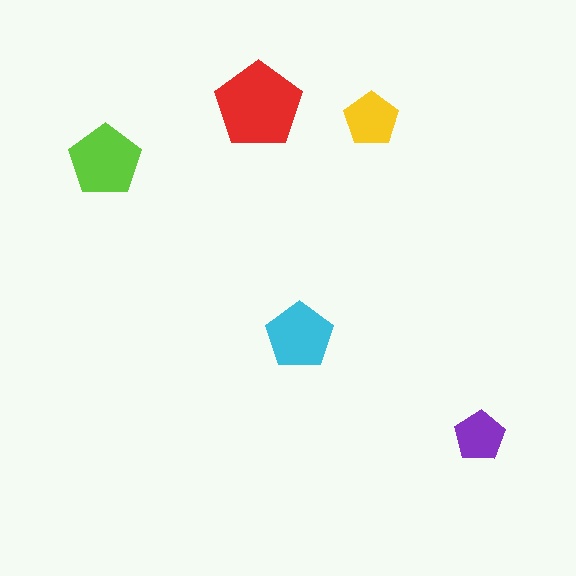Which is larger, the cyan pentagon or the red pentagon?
The red one.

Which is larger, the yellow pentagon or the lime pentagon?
The lime one.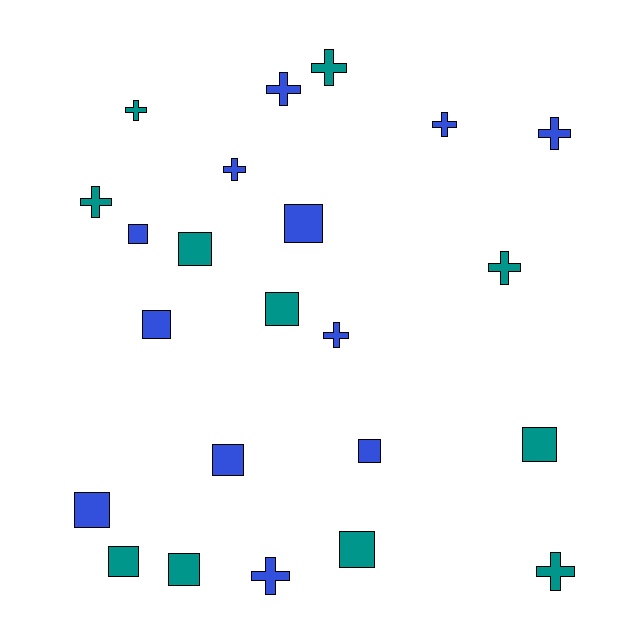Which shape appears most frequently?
Square, with 12 objects.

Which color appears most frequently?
Blue, with 12 objects.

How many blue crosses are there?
There are 6 blue crosses.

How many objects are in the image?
There are 23 objects.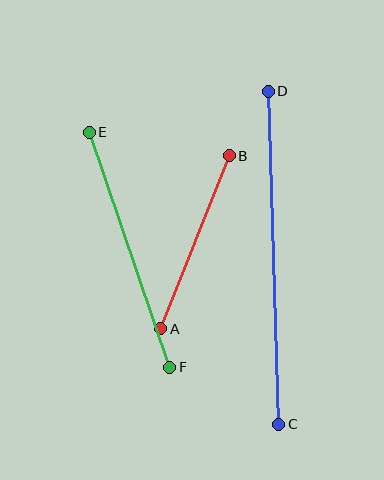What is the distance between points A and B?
The distance is approximately 186 pixels.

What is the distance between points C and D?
The distance is approximately 333 pixels.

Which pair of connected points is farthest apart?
Points C and D are farthest apart.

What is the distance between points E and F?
The distance is approximately 249 pixels.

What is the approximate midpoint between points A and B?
The midpoint is at approximately (195, 242) pixels.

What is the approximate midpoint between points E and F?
The midpoint is at approximately (130, 250) pixels.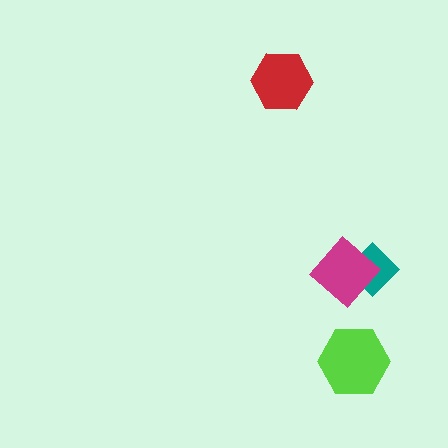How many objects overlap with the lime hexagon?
0 objects overlap with the lime hexagon.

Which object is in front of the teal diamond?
The magenta diamond is in front of the teal diamond.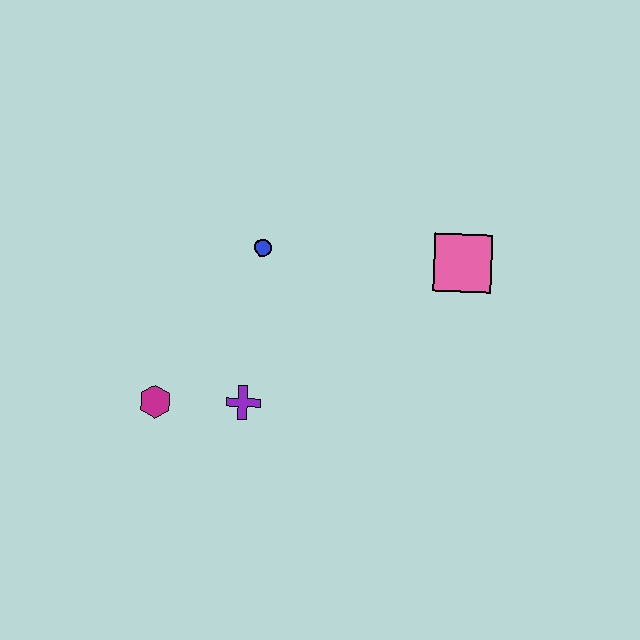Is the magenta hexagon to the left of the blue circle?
Yes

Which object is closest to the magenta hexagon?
The purple cross is closest to the magenta hexagon.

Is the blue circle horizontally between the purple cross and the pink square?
Yes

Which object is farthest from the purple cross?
The pink square is farthest from the purple cross.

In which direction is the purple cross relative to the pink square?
The purple cross is to the left of the pink square.